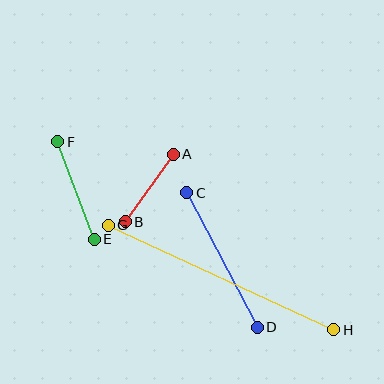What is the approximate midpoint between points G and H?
The midpoint is at approximately (221, 277) pixels.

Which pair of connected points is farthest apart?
Points G and H are farthest apart.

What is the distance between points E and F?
The distance is approximately 104 pixels.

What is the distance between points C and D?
The distance is approximately 152 pixels.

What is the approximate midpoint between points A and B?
The midpoint is at approximately (149, 188) pixels.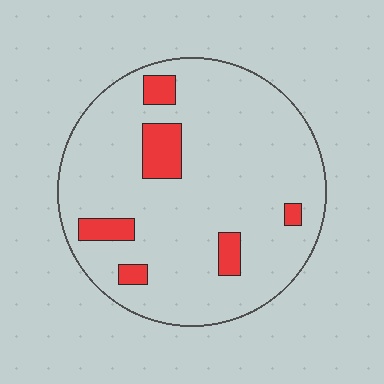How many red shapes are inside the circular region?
6.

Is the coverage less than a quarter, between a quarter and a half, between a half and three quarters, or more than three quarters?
Less than a quarter.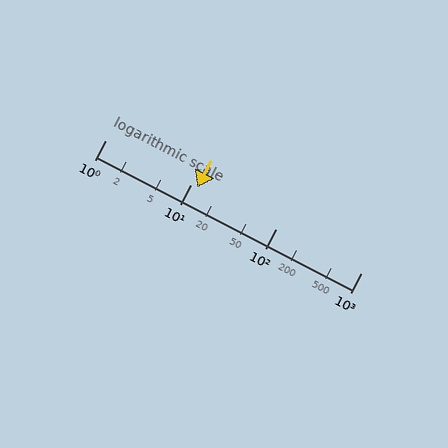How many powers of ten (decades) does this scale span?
The scale spans 3 decades, from 1 to 1000.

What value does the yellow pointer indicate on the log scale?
The pointer indicates approximately 12.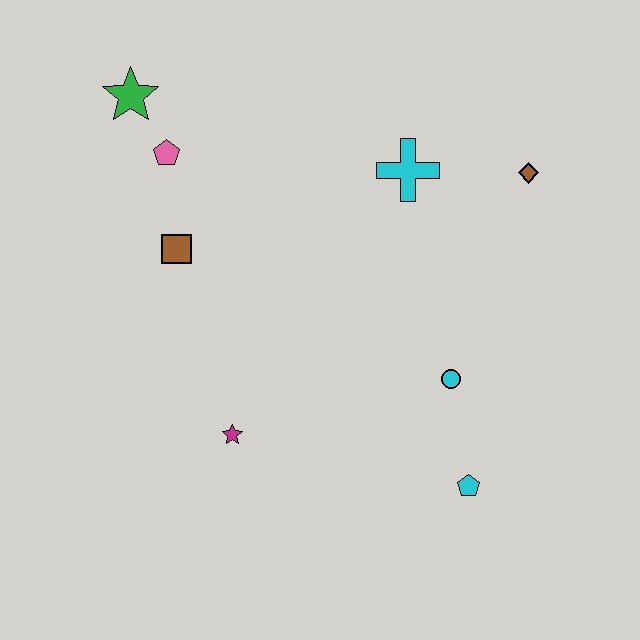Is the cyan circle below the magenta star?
No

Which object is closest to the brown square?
The pink pentagon is closest to the brown square.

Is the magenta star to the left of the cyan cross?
Yes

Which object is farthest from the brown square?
The cyan pentagon is farthest from the brown square.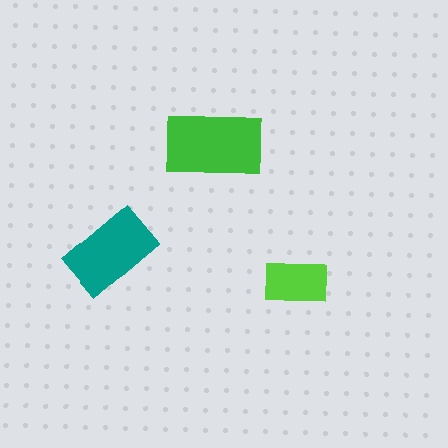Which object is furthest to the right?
The lime rectangle is rightmost.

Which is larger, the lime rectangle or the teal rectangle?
The teal one.